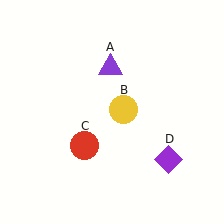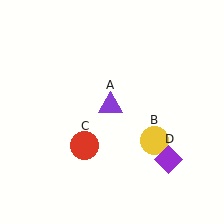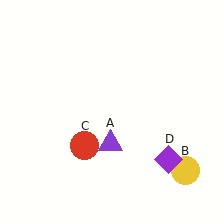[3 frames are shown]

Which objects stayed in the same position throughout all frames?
Red circle (object C) and purple diamond (object D) remained stationary.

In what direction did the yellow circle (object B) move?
The yellow circle (object B) moved down and to the right.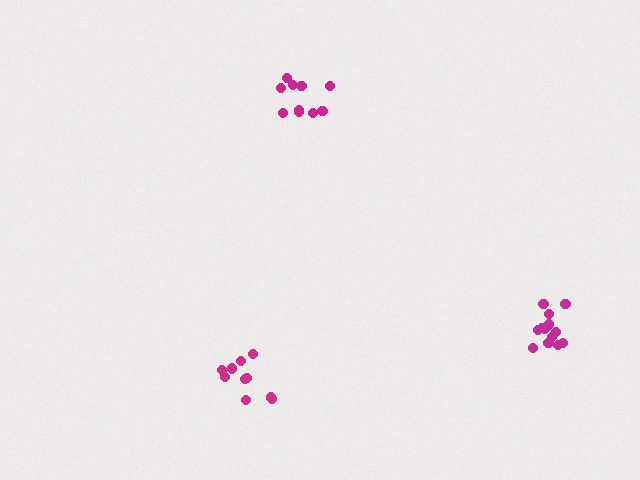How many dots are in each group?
Group 1: 10 dots, Group 2: 10 dots, Group 3: 13 dots (33 total).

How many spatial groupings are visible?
There are 3 spatial groupings.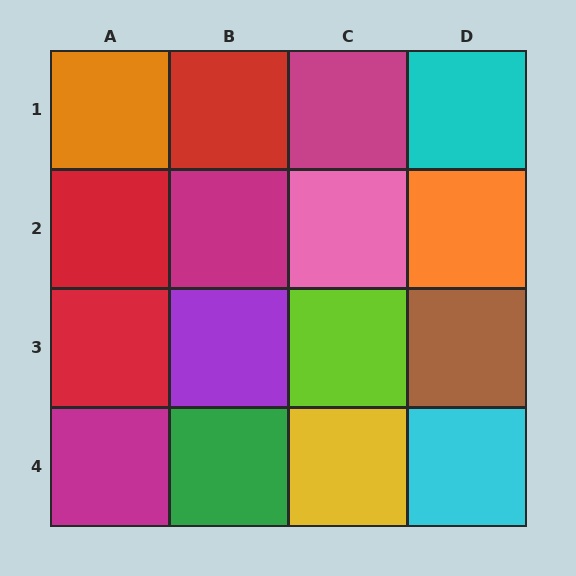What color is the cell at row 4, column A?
Magenta.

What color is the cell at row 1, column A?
Orange.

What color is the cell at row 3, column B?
Purple.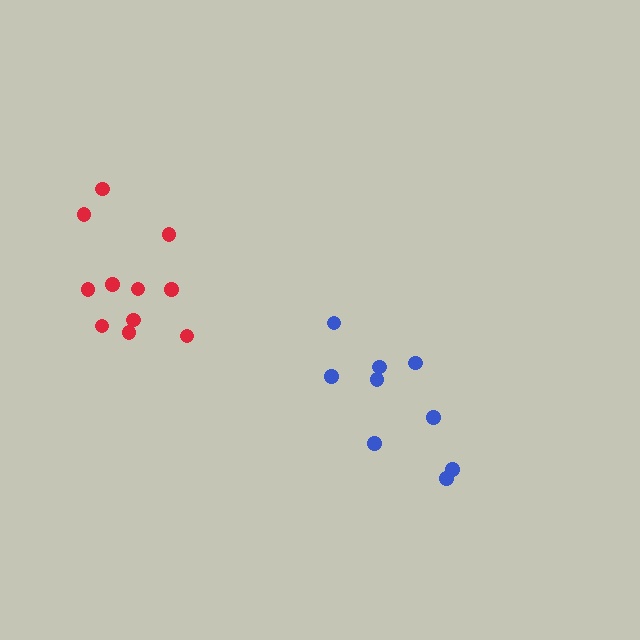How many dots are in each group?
Group 1: 11 dots, Group 2: 9 dots (20 total).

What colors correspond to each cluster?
The clusters are colored: red, blue.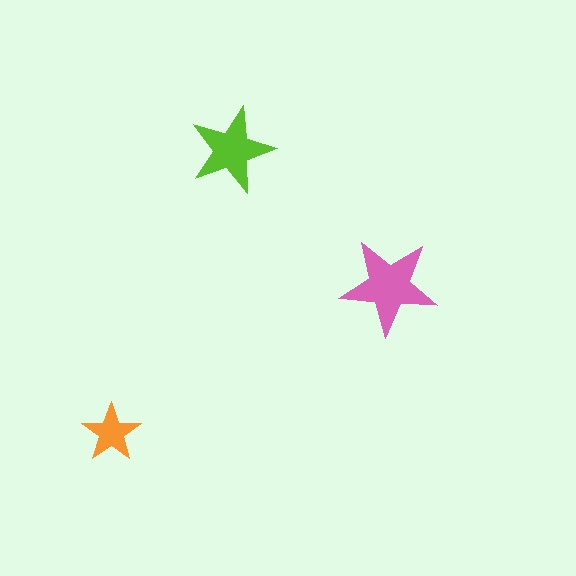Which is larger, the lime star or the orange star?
The lime one.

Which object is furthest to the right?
The pink star is rightmost.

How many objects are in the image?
There are 3 objects in the image.